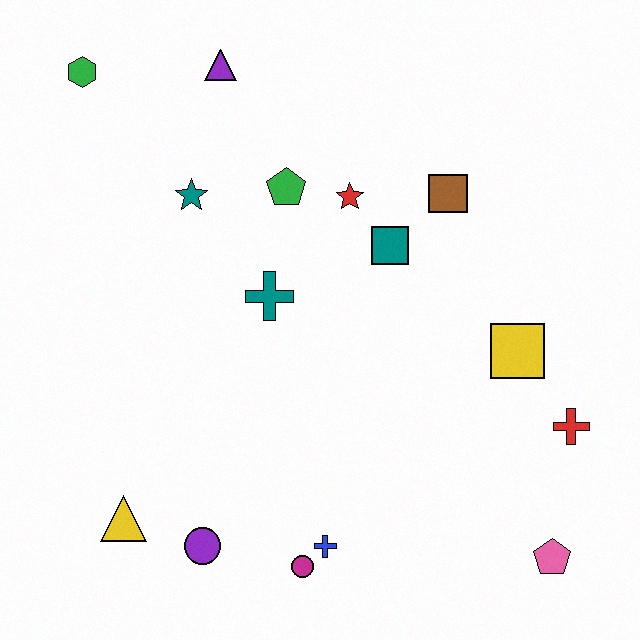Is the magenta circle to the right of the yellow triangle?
Yes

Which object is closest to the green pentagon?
The red star is closest to the green pentagon.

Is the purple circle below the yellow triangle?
Yes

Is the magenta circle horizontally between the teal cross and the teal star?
No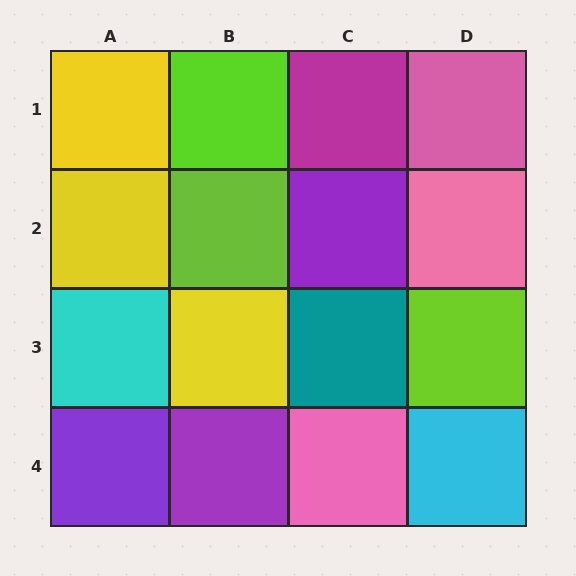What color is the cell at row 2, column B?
Lime.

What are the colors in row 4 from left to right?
Purple, purple, pink, cyan.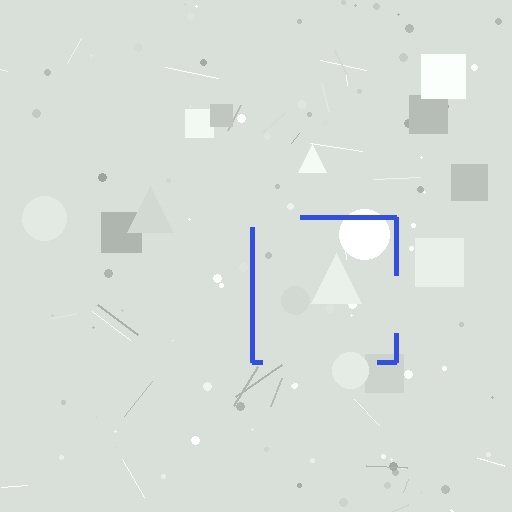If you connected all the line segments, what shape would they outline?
They would outline a square.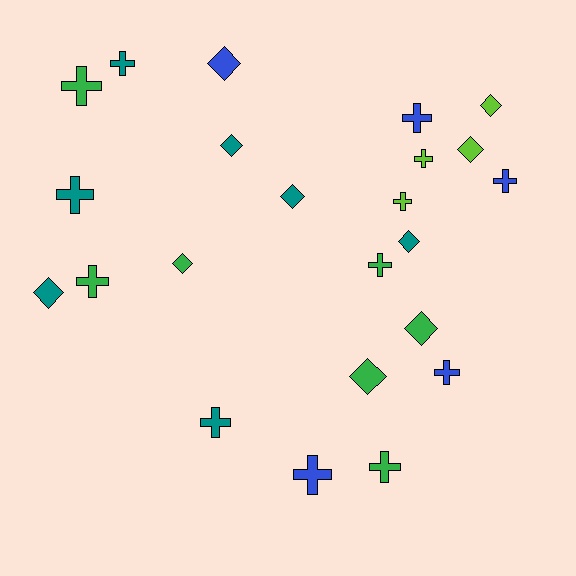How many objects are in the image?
There are 23 objects.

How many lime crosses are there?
There are 2 lime crosses.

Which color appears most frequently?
Green, with 7 objects.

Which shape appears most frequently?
Cross, with 13 objects.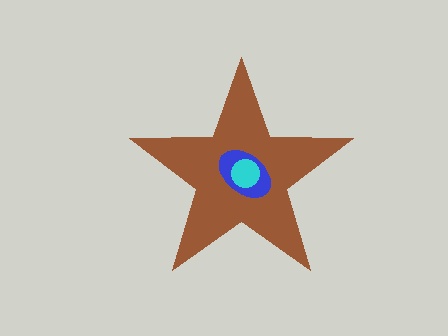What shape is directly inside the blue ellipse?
The cyan circle.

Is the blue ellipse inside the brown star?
Yes.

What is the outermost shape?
The brown star.